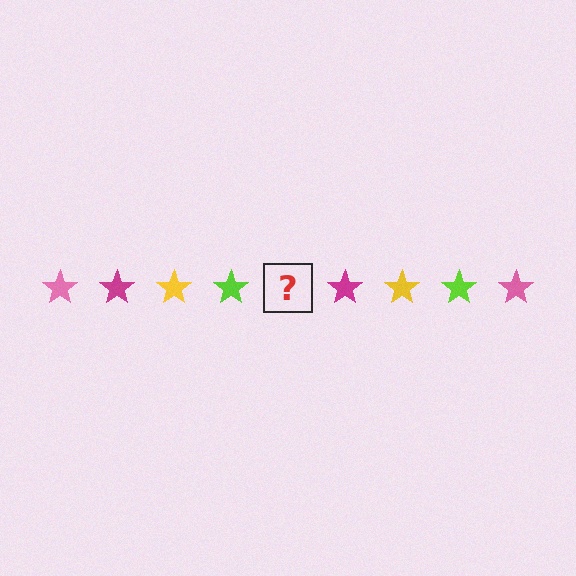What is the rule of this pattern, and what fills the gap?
The rule is that the pattern cycles through pink, magenta, yellow, lime stars. The gap should be filled with a pink star.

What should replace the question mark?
The question mark should be replaced with a pink star.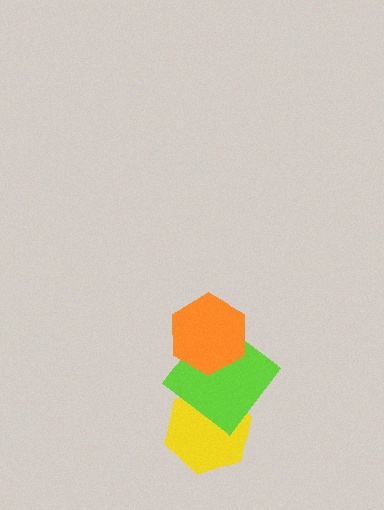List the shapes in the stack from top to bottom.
From top to bottom: the orange hexagon, the lime diamond, the yellow hexagon.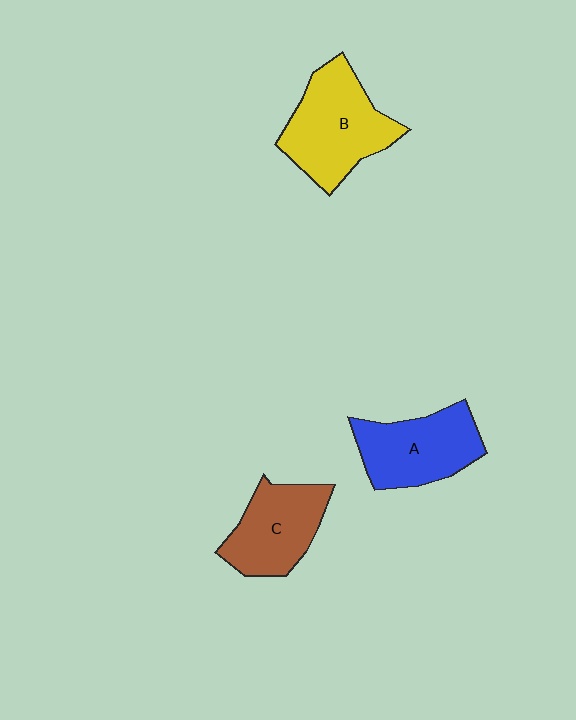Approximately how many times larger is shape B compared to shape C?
Approximately 1.3 times.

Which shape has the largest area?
Shape B (yellow).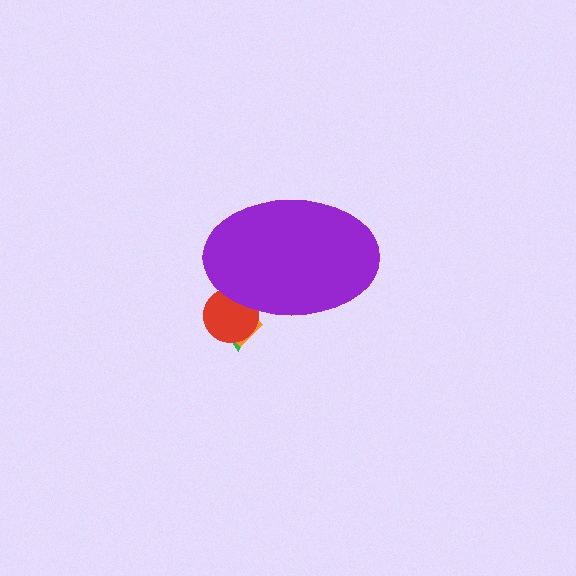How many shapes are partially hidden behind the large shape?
3 shapes are partially hidden.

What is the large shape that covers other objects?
A purple ellipse.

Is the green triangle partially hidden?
Yes, the green triangle is partially hidden behind the purple ellipse.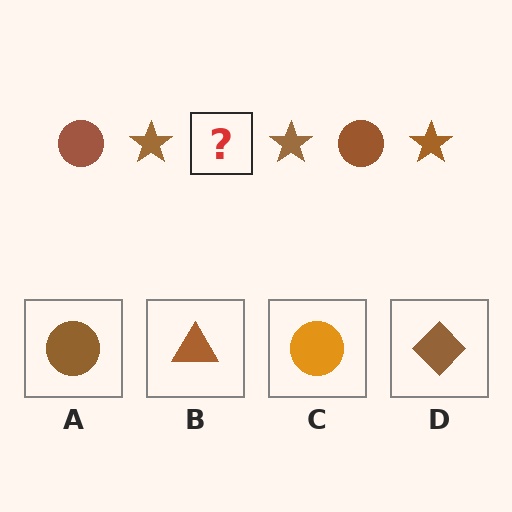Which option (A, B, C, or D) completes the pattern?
A.